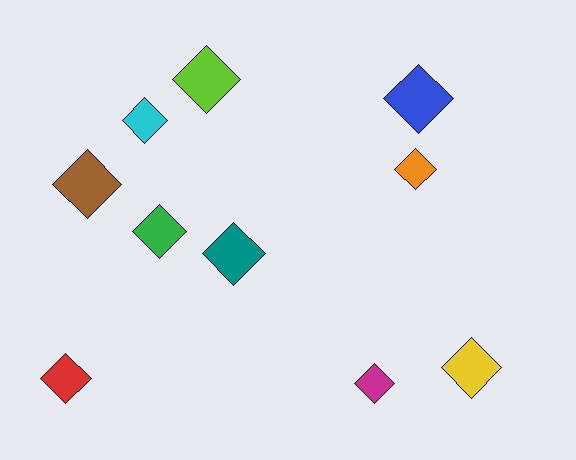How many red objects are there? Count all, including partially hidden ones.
There is 1 red object.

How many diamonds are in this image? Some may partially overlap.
There are 10 diamonds.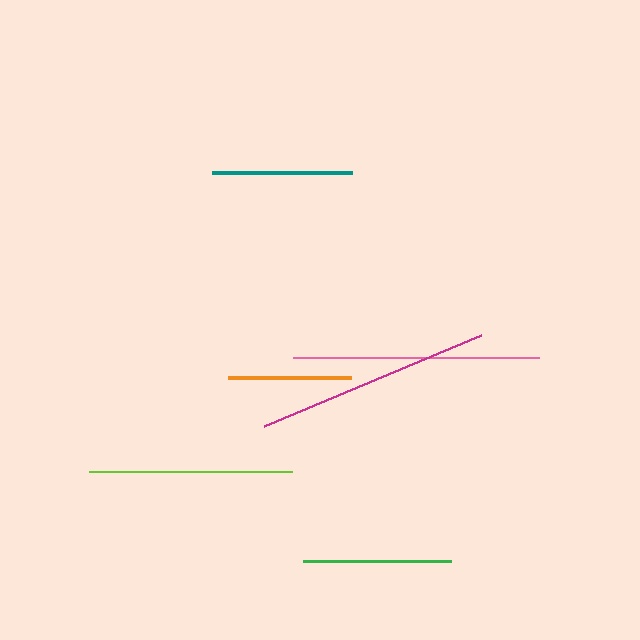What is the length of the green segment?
The green segment is approximately 147 pixels long.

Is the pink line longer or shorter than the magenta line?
The pink line is longer than the magenta line.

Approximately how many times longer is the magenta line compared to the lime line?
The magenta line is approximately 1.2 times the length of the lime line.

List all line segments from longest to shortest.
From longest to shortest: pink, magenta, lime, green, teal, orange.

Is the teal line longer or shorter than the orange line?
The teal line is longer than the orange line.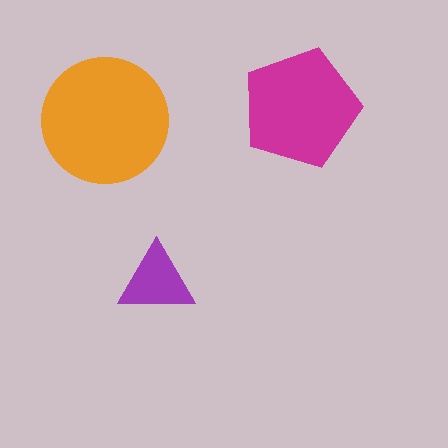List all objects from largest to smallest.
The orange circle, the magenta pentagon, the purple triangle.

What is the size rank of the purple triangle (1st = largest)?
3rd.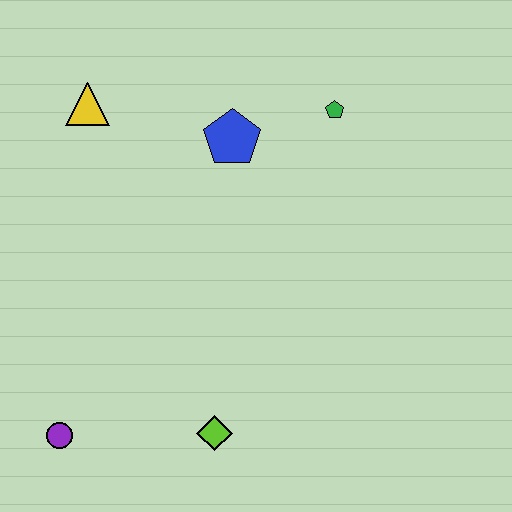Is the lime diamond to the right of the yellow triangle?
Yes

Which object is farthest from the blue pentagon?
The purple circle is farthest from the blue pentagon.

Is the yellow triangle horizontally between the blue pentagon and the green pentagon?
No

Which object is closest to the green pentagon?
The blue pentagon is closest to the green pentagon.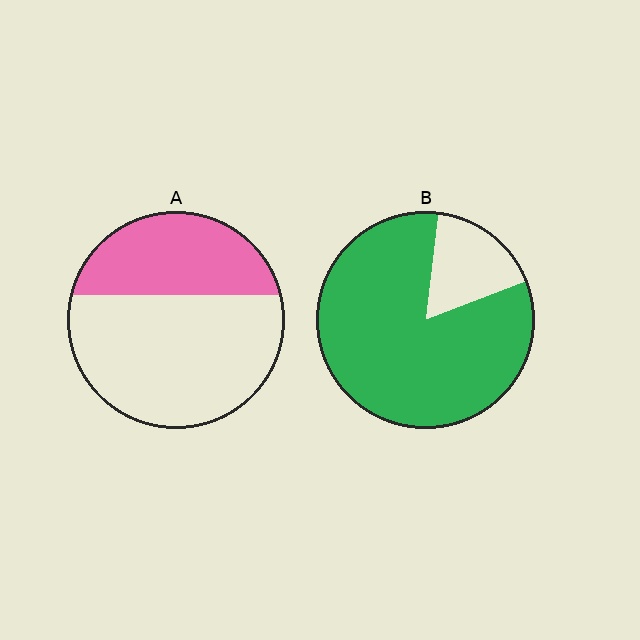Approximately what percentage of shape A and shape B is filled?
A is approximately 35% and B is approximately 85%.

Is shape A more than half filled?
No.